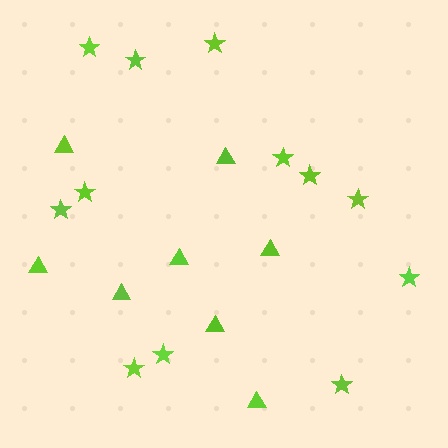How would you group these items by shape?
There are 2 groups: one group of stars (12) and one group of triangles (8).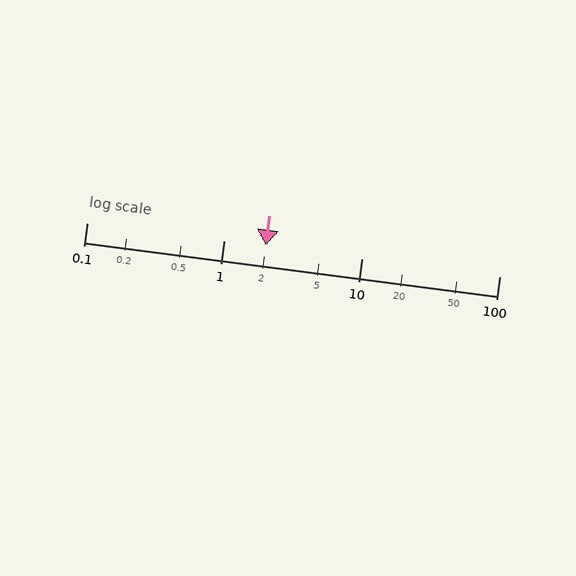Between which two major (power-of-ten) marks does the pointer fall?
The pointer is between 1 and 10.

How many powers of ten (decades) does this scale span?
The scale spans 3 decades, from 0.1 to 100.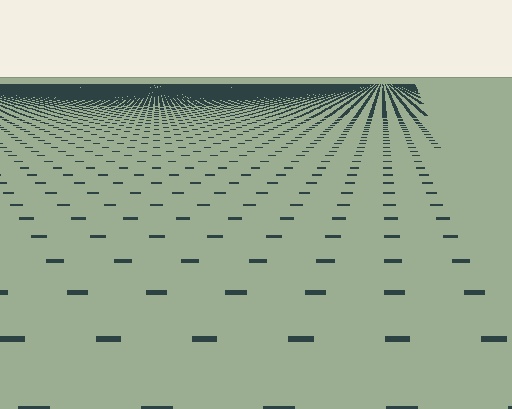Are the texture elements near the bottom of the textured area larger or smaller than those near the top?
Larger. Near the bottom, elements are closer to the viewer and appear at a bigger on-screen size.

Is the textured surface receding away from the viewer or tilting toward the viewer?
The surface is receding away from the viewer. Texture elements get smaller and denser toward the top.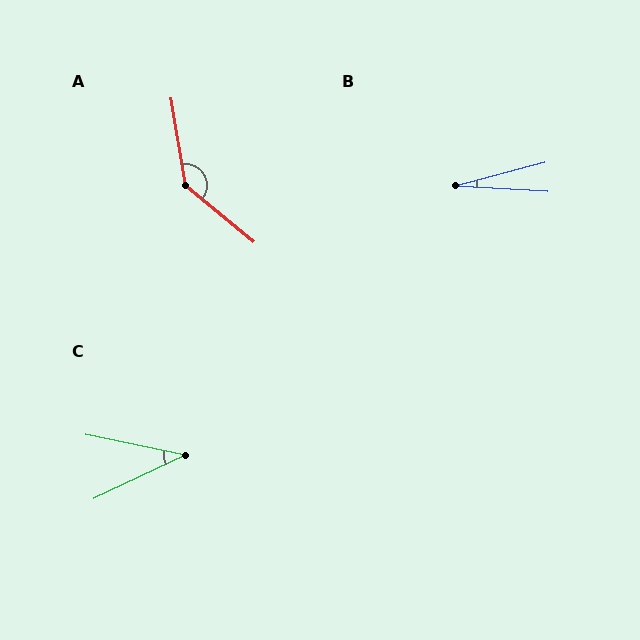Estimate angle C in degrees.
Approximately 37 degrees.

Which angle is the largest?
A, at approximately 139 degrees.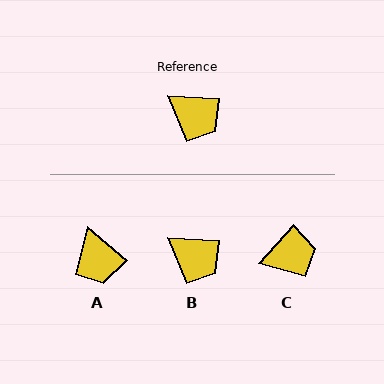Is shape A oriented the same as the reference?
No, it is off by about 38 degrees.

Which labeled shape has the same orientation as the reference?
B.